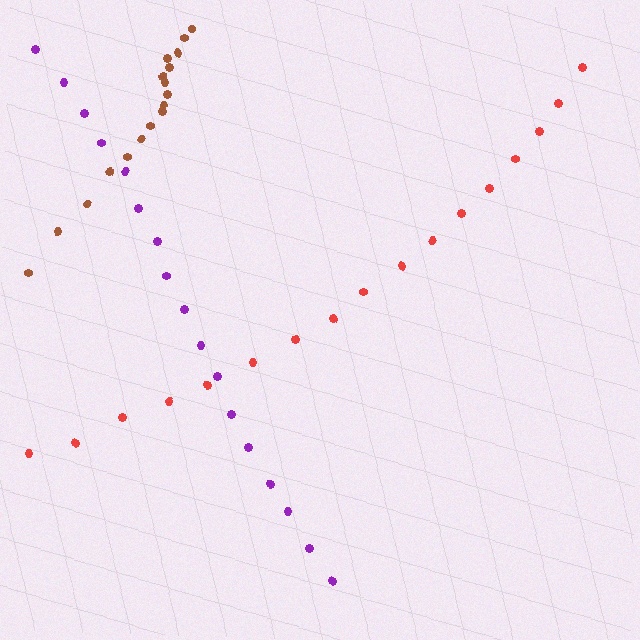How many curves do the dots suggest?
There are 3 distinct paths.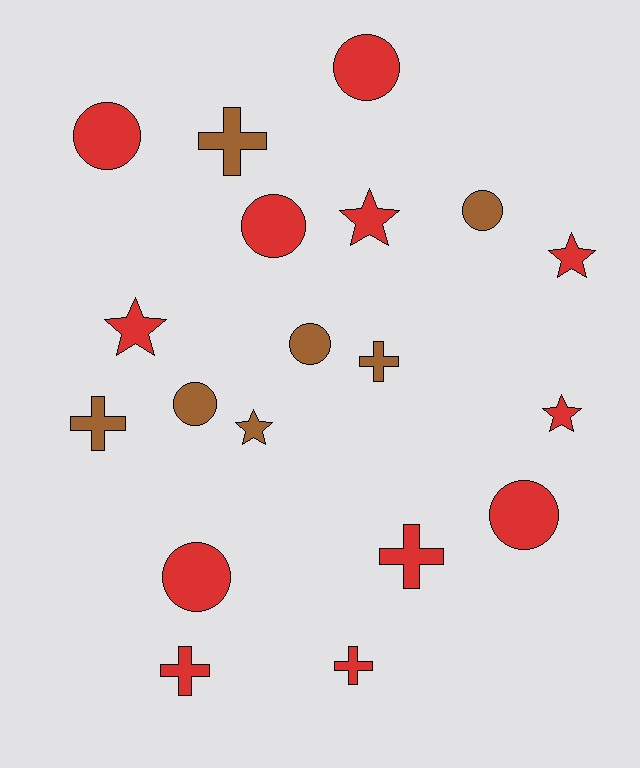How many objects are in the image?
There are 19 objects.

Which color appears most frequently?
Red, with 12 objects.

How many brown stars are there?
There is 1 brown star.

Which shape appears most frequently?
Circle, with 8 objects.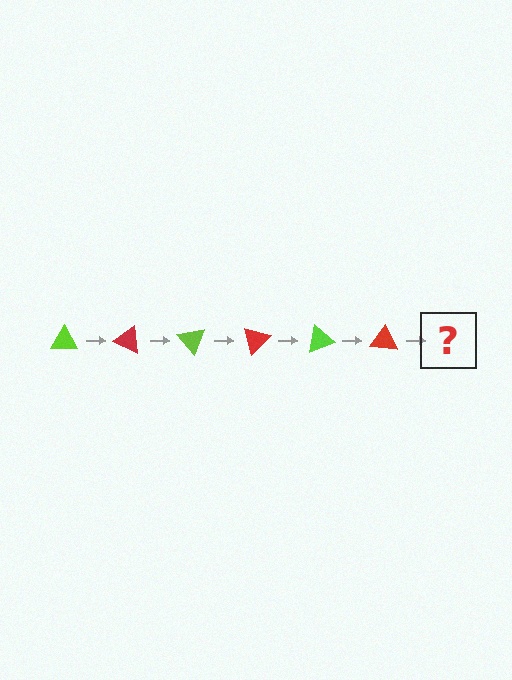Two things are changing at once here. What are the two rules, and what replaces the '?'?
The two rules are that it rotates 25 degrees each step and the color cycles through lime and red. The '?' should be a lime triangle, rotated 150 degrees from the start.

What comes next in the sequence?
The next element should be a lime triangle, rotated 150 degrees from the start.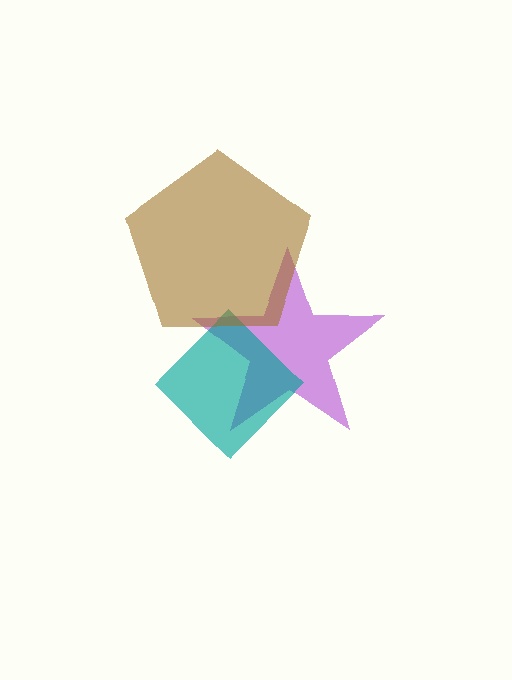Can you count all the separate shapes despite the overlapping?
Yes, there are 3 separate shapes.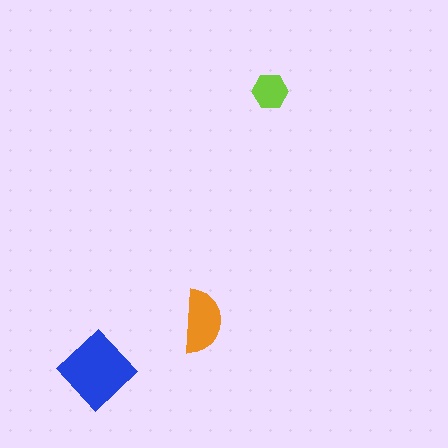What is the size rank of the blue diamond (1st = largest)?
1st.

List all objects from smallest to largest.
The lime hexagon, the orange semicircle, the blue diamond.